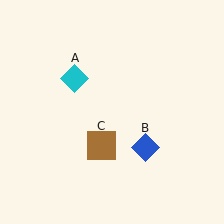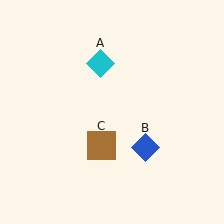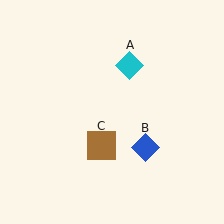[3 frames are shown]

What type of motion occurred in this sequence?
The cyan diamond (object A) rotated clockwise around the center of the scene.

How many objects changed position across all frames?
1 object changed position: cyan diamond (object A).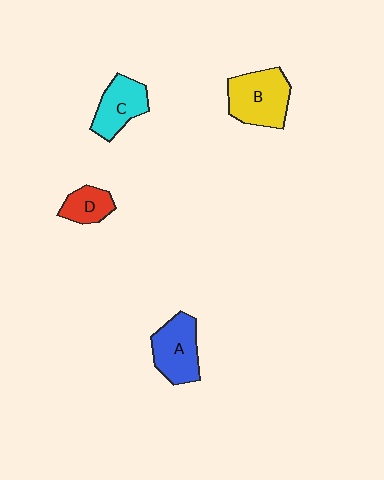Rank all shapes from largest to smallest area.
From largest to smallest: B (yellow), A (blue), C (cyan), D (red).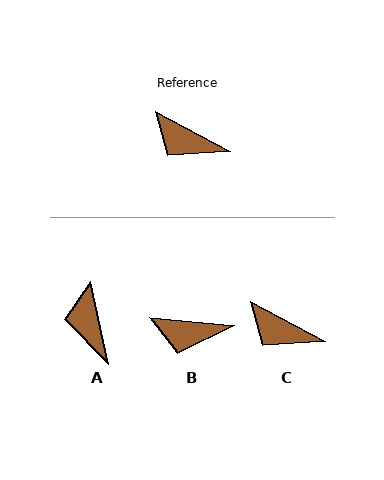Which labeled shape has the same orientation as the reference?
C.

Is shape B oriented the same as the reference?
No, it is off by about 22 degrees.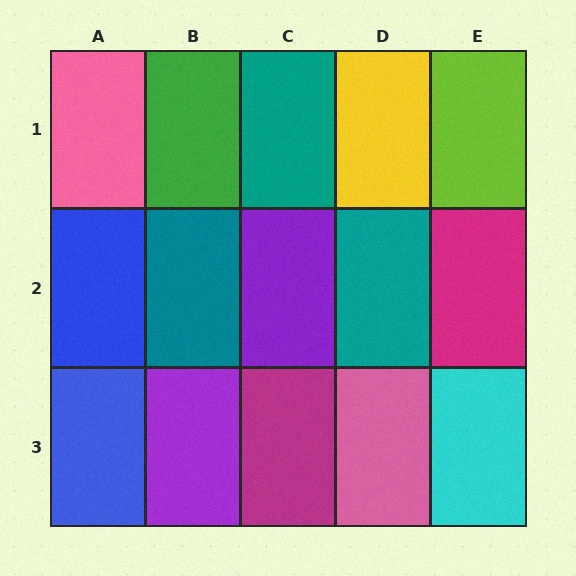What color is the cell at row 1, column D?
Yellow.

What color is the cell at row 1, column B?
Green.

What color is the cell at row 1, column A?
Pink.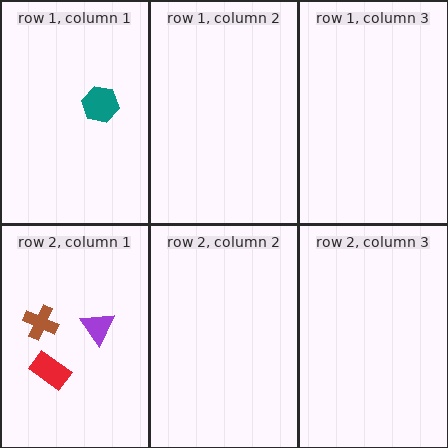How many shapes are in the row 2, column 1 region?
3.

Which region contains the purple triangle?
The row 2, column 1 region.